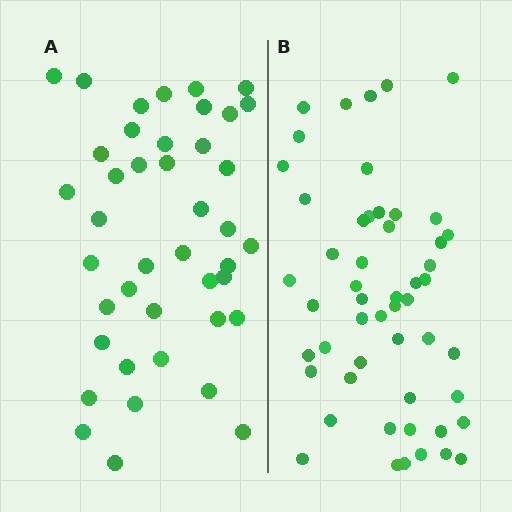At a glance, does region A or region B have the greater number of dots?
Region B (the right region) has more dots.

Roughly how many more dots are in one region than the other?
Region B has roughly 10 or so more dots than region A.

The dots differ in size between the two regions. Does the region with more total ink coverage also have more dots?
No. Region A has more total ink coverage because its dots are larger, but region B actually contains more individual dots. Total area can be misleading — the number of items is what matters here.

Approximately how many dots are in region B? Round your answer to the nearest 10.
About 50 dots. (The exact count is 52, which rounds to 50.)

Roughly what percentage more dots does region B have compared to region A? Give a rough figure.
About 25% more.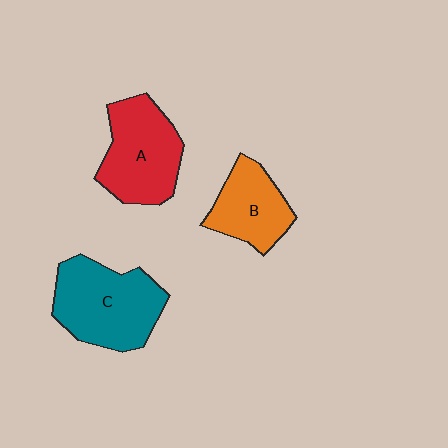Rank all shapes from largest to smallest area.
From largest to smallest: C (teal), A (red), B (orange).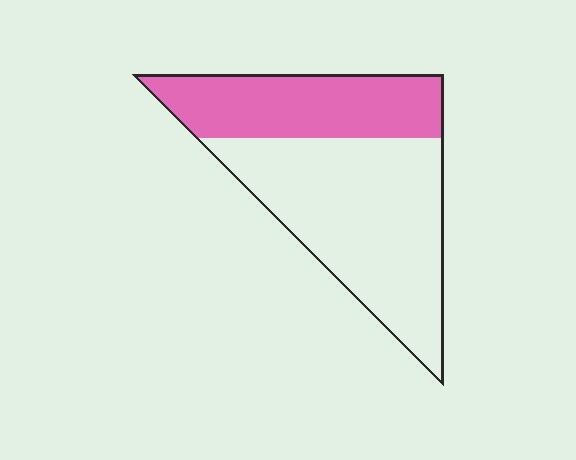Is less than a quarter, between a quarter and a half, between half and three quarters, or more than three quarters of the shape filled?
Between a quarter and a half.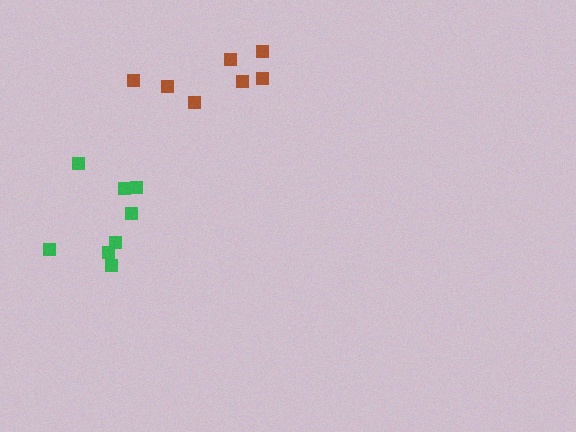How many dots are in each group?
Group 1: 8 dots, Group 2: 7 dots (15 total).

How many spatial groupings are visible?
There are 2 spatial groupings.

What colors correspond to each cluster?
The clusters are colored: green, brown.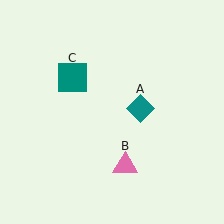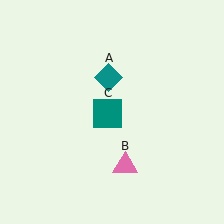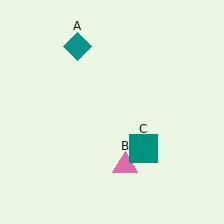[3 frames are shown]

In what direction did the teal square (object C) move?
The teal square (object C) moved down and to the right.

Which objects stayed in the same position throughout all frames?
Pink triangle (object B) remained stationary.